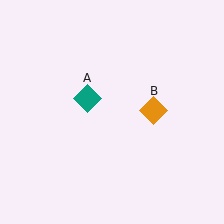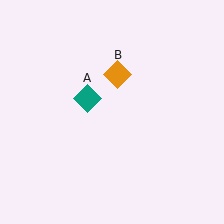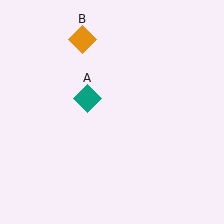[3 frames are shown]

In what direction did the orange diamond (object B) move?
The orange diamond (object B) moved up and to the left.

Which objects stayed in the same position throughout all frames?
Teal diamond (object A) remained stationary.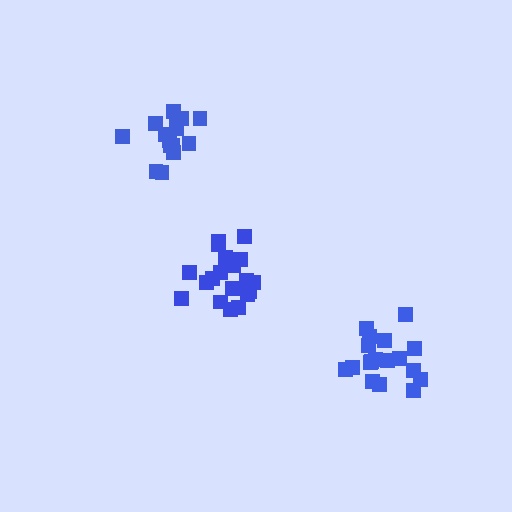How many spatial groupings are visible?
There are 3 spatial groupings.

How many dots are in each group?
Group 1: 15 dots, Group 2: 18 dots, Group 3: 20 dots (53 total).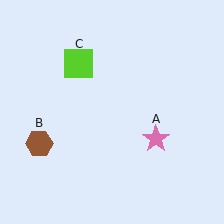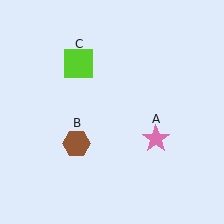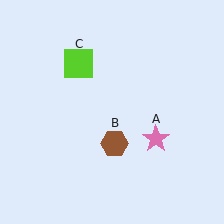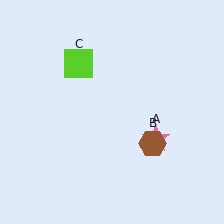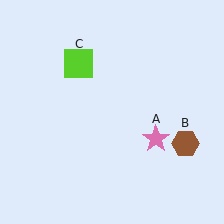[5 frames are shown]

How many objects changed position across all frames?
1 object changed position: brown hexagon (object B).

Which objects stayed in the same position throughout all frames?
Pink star (object A) and lime square (object C) remained stationary.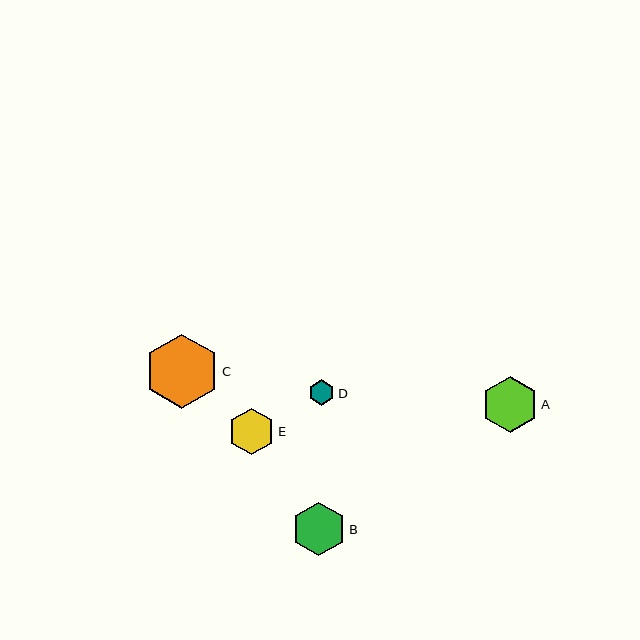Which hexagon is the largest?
Hexagon C is the largest with a size of approximately 75 pixels.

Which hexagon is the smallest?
Hexagon D is the smallest with a size of approximately 26 pixels.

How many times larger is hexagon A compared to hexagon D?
Hexagon A is approximately 2.2 times the size of hexagon D.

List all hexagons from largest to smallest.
From largest to smallest: C, A, B, E, D.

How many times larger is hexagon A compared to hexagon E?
Hexagon A is approximately 1.2 times the size of hexagon E.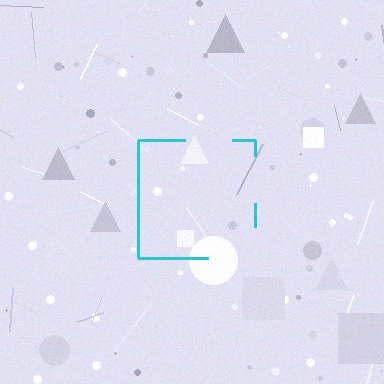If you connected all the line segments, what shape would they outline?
They would outline a square.